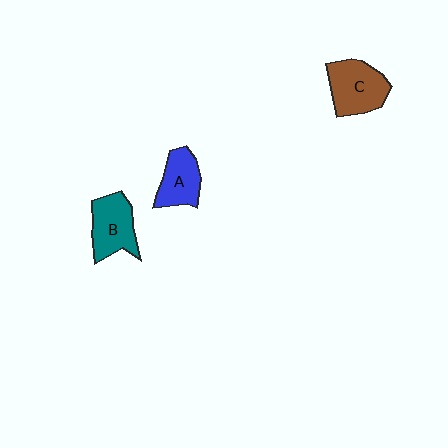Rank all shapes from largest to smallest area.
From largest to smallest: C (brown), B (teal), A (blue).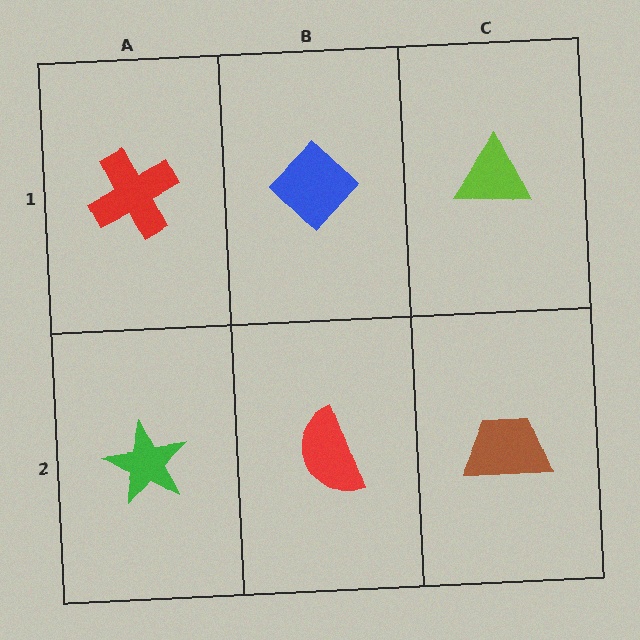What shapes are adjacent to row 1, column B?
A red semicircle (row 2, column B), a red cross (row 1, column A), a lime triangle (row 1, column C).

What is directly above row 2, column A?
A red cross.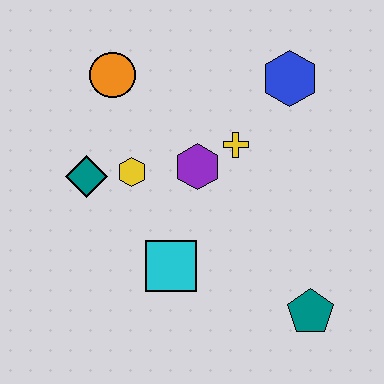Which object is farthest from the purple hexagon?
The teal pentagon is farthest from the purple hexagon.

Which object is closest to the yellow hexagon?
The teal diamond is closest to the yellow hexagon.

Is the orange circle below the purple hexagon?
No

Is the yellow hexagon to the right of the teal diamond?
Yes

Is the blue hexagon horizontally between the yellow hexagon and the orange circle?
No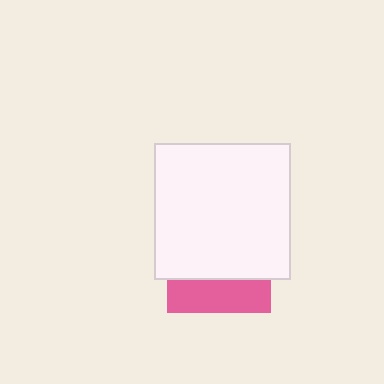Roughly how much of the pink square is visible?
A small part of it is visible (roughly 33%).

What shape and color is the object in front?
The object in front is a white square.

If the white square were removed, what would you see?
You would see the complete pink square.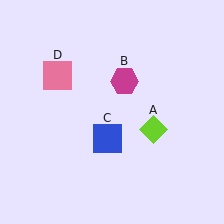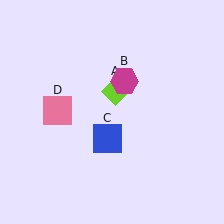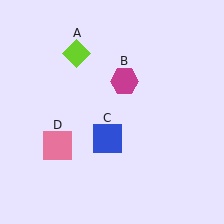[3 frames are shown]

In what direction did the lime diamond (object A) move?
The lime diamond (object A) moved up and to the left.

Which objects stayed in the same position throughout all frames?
Magenta hexagon (object B) and blue square (object C) remained stationary.